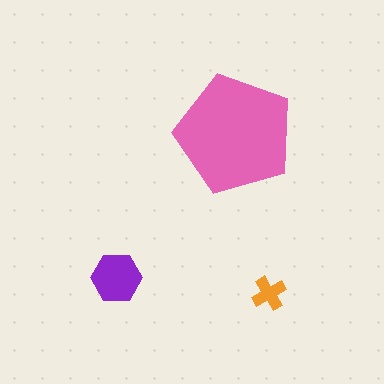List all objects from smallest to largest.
The orange cross, the purple hexagon, the pink pentagon.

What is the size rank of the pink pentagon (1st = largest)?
1st.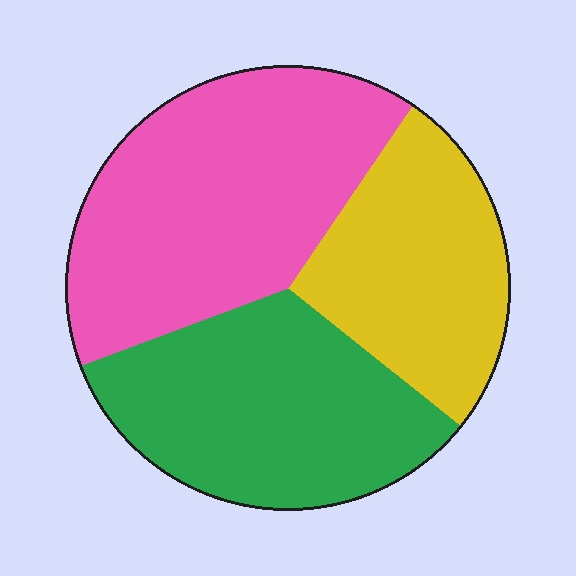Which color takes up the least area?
Yellow, at roughly 25%.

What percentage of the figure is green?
Green takes up about one third (1/3) of the figure.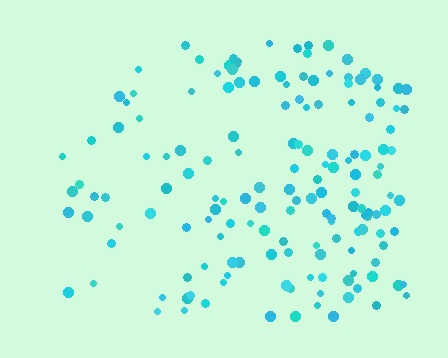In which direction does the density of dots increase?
From left to right, with the right side densest.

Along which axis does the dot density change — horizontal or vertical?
Horizontal.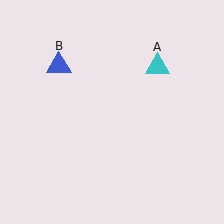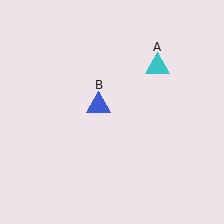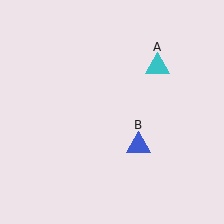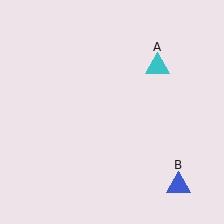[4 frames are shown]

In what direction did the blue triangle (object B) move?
The blue triangle (object B) moved down and to the right.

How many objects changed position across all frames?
1 object changed position: blue triangle (object B).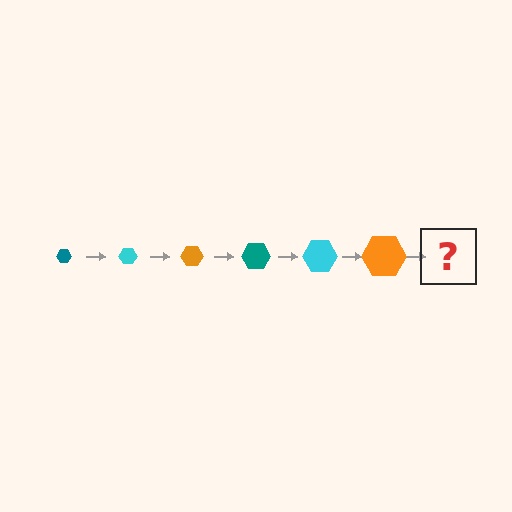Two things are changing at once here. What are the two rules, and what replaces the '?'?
The two rules are that the hexagon grows larger each step and the color cycles through teal, cyan, and orange. The '?' should be a teal hexagon, larger than the previous one.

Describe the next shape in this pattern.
It should be a teal hexagon, larger than the previous one.